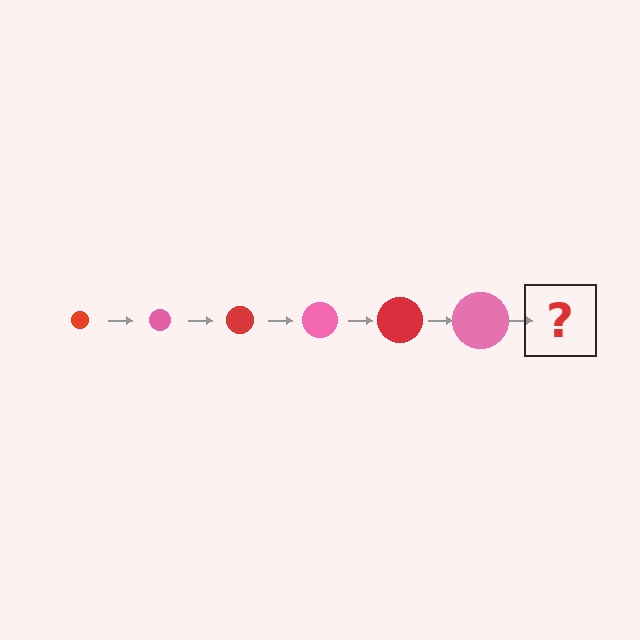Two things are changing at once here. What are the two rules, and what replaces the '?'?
The two rules are that the circle grows larger each step and the color cycles through red and pink. The '?' should be a red circle, larger than the previous one.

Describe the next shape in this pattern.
It should be a red circle, larger than the previous one.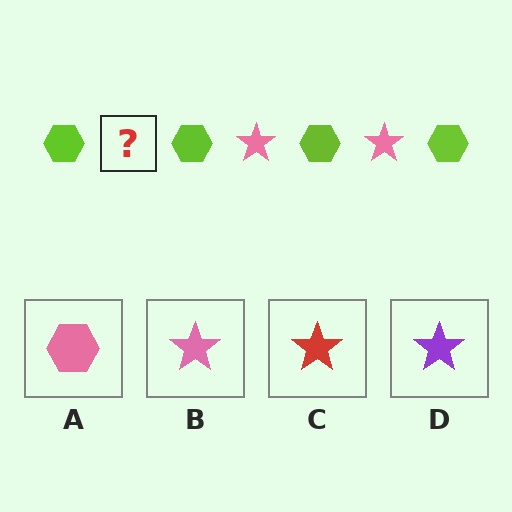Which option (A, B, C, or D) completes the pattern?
B.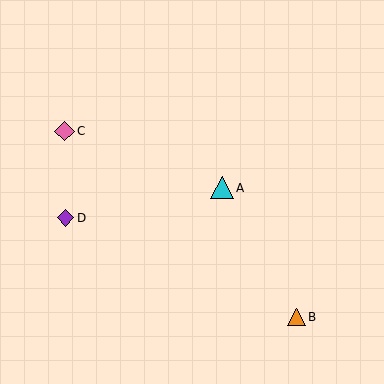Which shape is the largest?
The cyan triangle (labeled A) is the largest.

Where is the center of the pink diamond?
The center of the pink diamond is at (65, 131).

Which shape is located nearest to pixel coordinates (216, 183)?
The cyan triangle (labeled A) at (222, 188) is nearest to that location.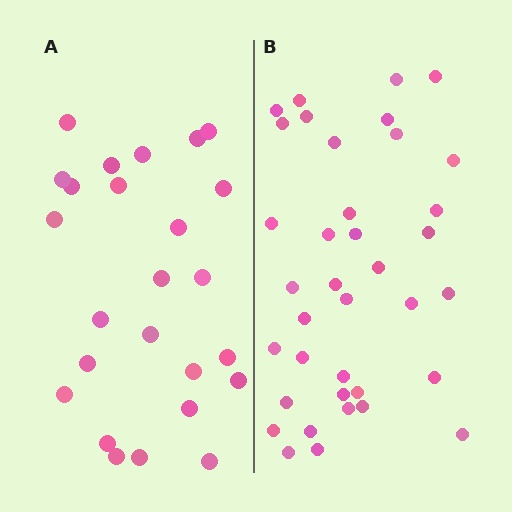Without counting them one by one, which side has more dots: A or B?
Region B (the right region) has more dots.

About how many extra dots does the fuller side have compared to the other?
Region B has roughly 12 or so more dots than region A.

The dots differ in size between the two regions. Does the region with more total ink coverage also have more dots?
No. Region A has more total ink coverage because its dots are larger, but region B actually contains more individual dots. Total area can be misleading — the number of items is what matters here.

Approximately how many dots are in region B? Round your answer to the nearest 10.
About 40 dots. (The exact count is 37, which rounds to 40.)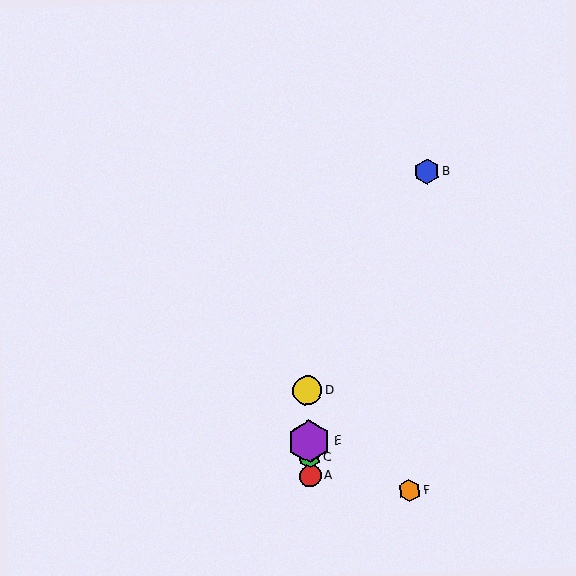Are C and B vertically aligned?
No, C is at x≈310 and B is at x≈427.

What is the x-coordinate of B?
Object B is at x≈427.